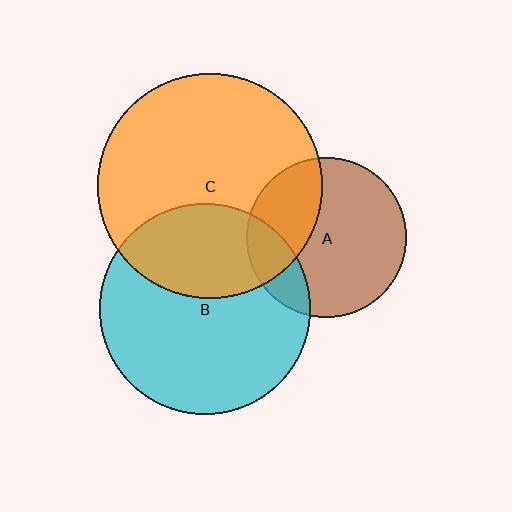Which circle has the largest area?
Circle C (orange).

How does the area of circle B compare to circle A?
Approximately 1.7 times.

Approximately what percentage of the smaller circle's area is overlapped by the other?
Approximately 30%.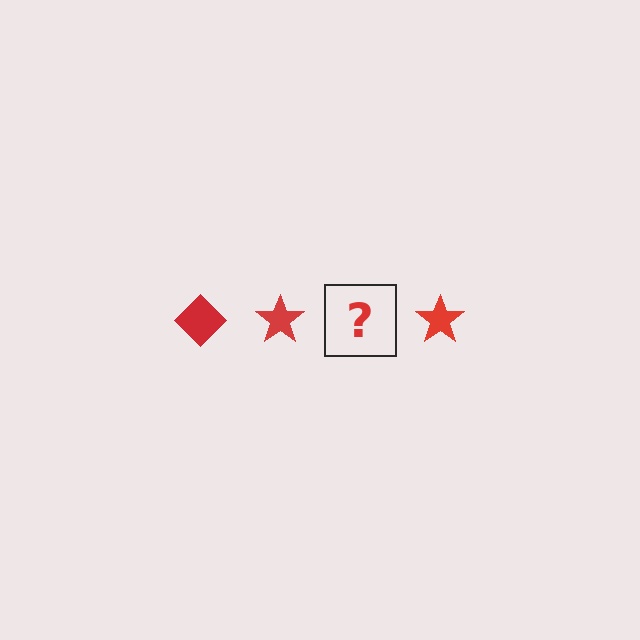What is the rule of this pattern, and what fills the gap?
The rule is that the pattern cycles through diamond, star shapes in red. The gap should be filled with a red diamond.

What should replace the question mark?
The question mark should be replaced with a red diamond.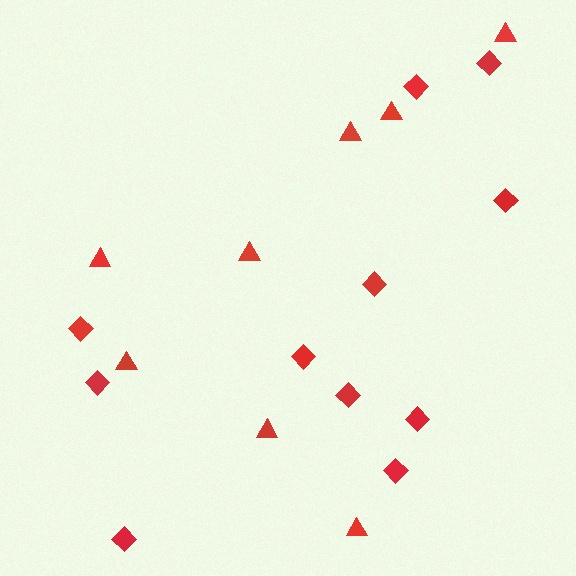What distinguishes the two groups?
There are 2 groups: one group of triangles (8) and one group of diamonds (11).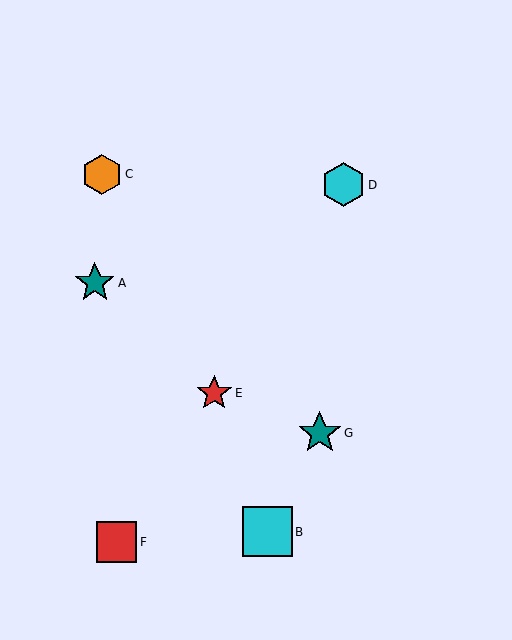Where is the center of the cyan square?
The center of the cyan square is at (267, 532).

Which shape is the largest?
The cyan square (labeled B) is the largest.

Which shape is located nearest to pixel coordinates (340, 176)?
The cyan hexagon (labeled D) at (343, 185) is nearest to that location.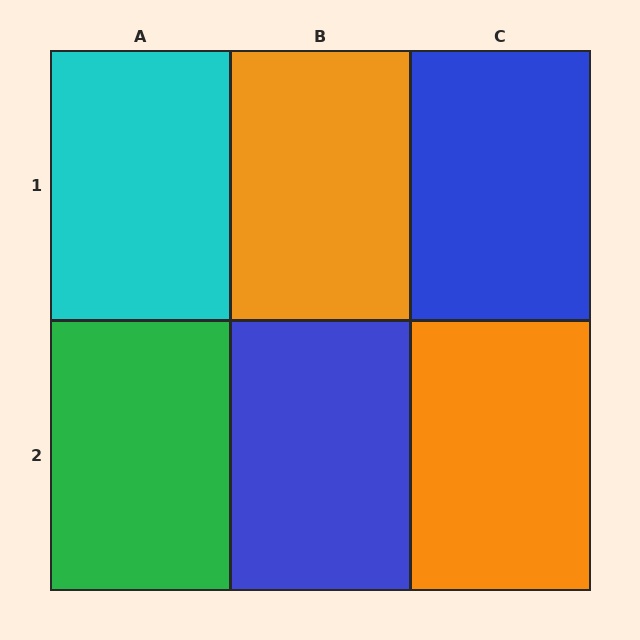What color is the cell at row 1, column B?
Orange.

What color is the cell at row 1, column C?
Blue.